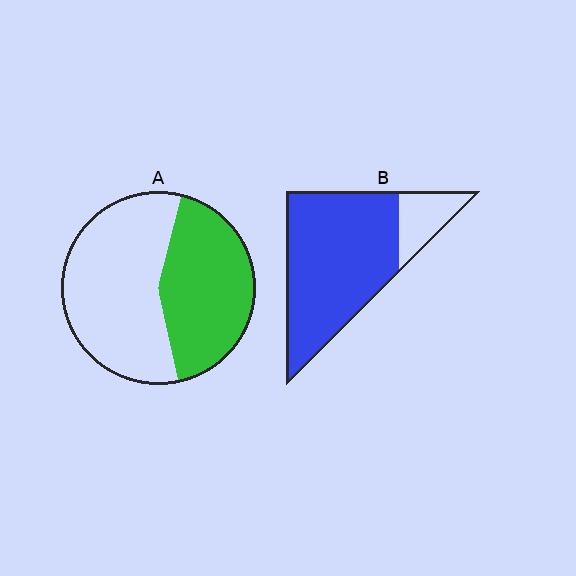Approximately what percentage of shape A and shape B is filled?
A is approximately 45% and B is approximately 80%.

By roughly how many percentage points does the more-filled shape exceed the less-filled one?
By roughly 40 percentage points (B over A).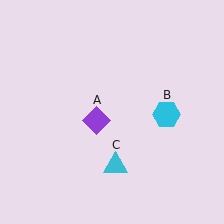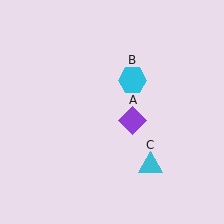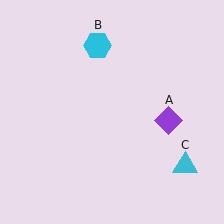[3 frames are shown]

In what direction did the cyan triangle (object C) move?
The cyan triangle (object C) moved right.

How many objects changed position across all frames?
3 objects changed position: purple diamond (object A), cyan hexagon (object B), cyan triangle (object C).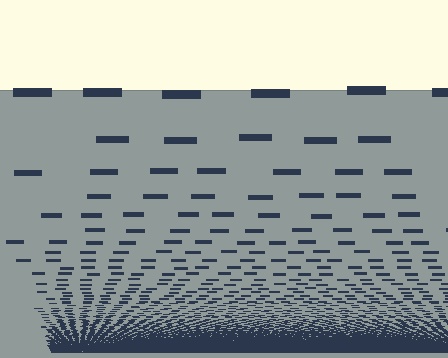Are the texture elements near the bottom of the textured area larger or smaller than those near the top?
Smaller. The gradient is inverted — elements near the bottom are smaller and denser.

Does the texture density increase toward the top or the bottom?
Density increases toward the bottom.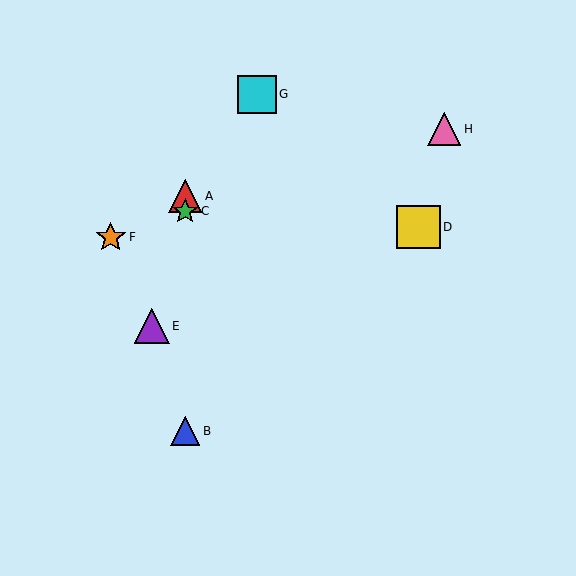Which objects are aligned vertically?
Objects A, B, C are aligned vertically.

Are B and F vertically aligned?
No, B is at x≈185 and F is at x≈111.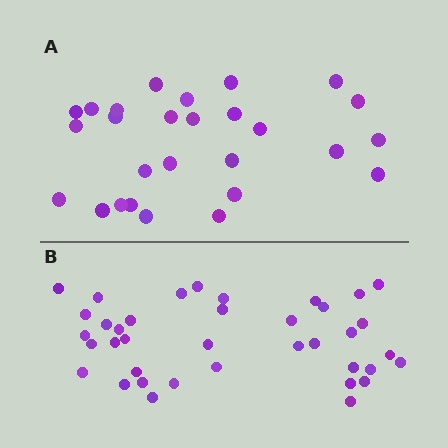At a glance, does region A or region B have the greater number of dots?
Region B (the bottom region) has more dots.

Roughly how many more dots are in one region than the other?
Region B has roughly 12 or so more dots than region A.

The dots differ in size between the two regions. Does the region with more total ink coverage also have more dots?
No. Region A has more total ink coverage because its dots are larger, but region B actually contains more individual dots. Total area can be misleading — the number of items is what matters here.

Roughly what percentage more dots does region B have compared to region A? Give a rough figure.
About 40% more.